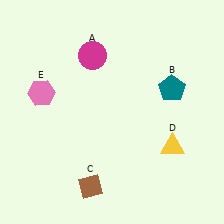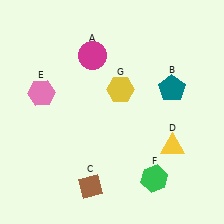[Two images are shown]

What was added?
A green hexagon (F), a yellow hexagon (G) were added in Image 2.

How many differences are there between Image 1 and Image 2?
There are 2 differences between the two images.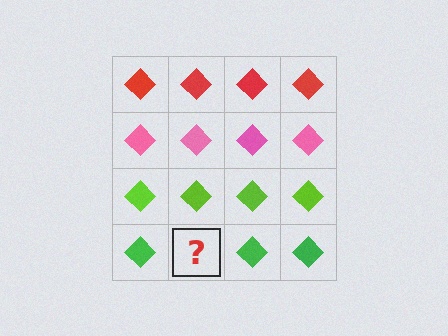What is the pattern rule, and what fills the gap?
The rule is that each row has a consistent color. The gap should be filled with a green diamond.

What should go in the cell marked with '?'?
The missing cell should contain a green diamond.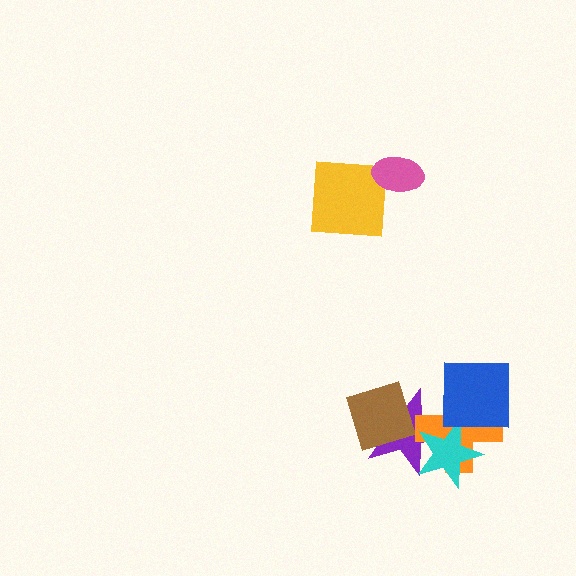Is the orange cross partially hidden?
Yes, it is partially covered by another shape.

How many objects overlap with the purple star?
4 objects overlap with the purple star.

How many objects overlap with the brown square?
1 object overlaps with the brown square.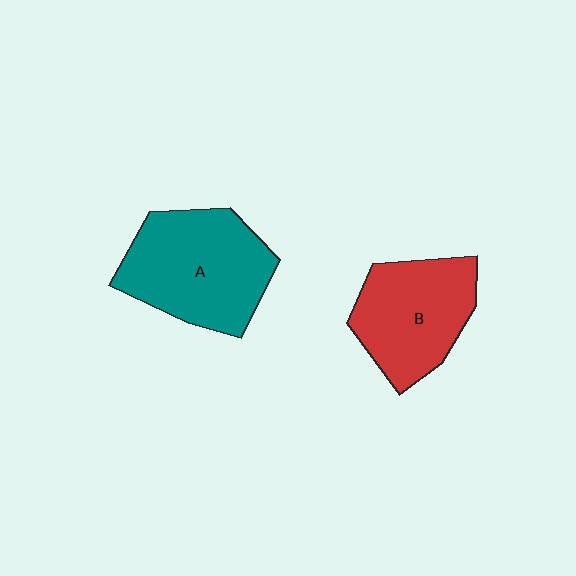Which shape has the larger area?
Shape A (teal).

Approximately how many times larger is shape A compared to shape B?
Approximately 1.2 times.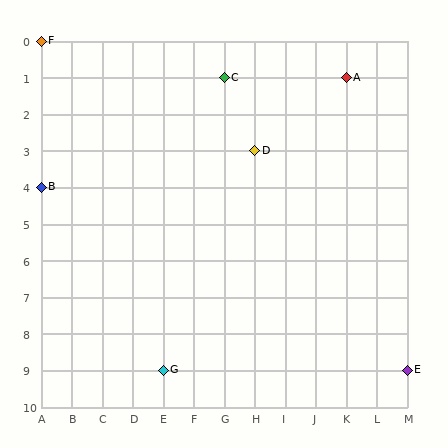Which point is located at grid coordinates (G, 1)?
Point C is at (G, 1).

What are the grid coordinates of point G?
Point G is at grid coordinates (E, 9).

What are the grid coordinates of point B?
Point B is at grid coordinates (A, 4).